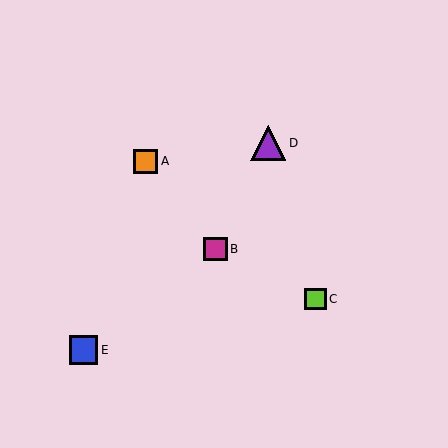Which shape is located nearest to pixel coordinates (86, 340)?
The blue square (labeled E) at (84, 350) is nearest to that location.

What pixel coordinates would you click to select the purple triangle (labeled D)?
Click at (268, 143) to select the purple triangle D.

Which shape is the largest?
The purple triangle (labeled D) is the largest.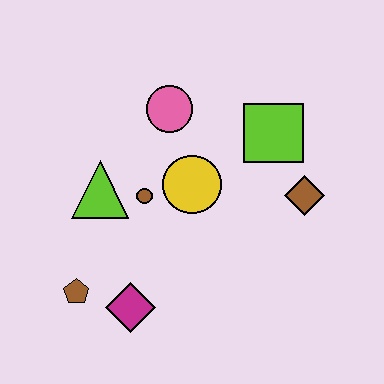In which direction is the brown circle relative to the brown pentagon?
The brown circle is above the brown pentagon.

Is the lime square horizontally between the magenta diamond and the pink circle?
No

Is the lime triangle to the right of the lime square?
No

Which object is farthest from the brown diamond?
The brown pentagon is farthest from the brown diamond.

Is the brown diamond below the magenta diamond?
No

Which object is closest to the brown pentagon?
The magenta diamond is closest to the brown pentagon.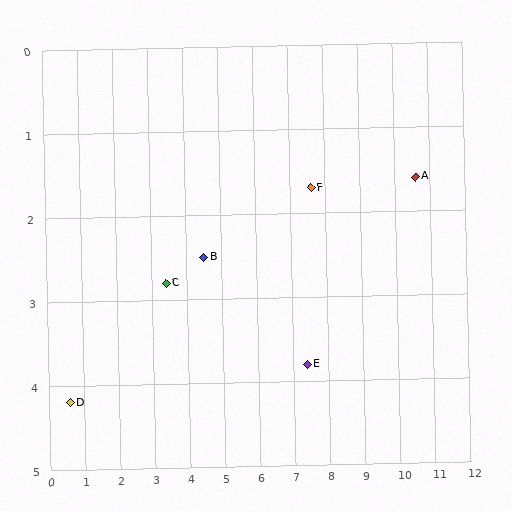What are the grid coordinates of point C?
Point C is at approximately (3.4, 2.8).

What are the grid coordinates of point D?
Point D is at approximately (0.6, 4.2).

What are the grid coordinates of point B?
Point B is at approximately (4.5, 2.5).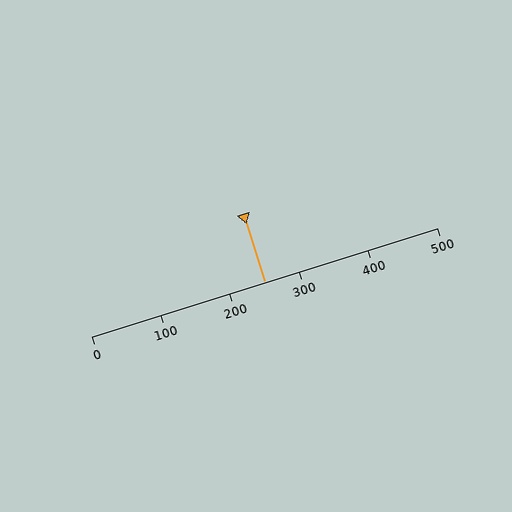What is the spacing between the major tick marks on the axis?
The major ticks are spaced 100 apart.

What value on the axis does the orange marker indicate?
The marker indicates approximately 250.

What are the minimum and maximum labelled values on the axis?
The axis runs from 0 to 500.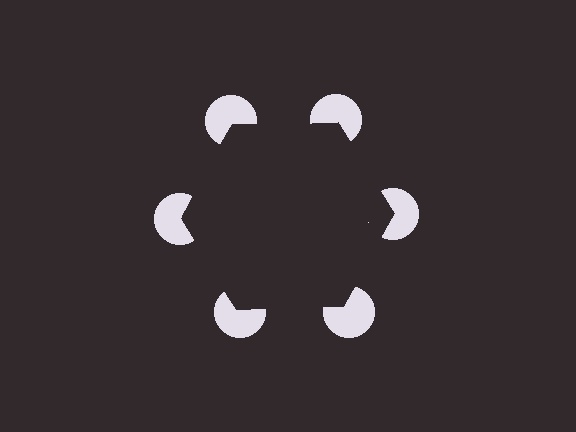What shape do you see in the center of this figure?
An illusory hexagon — its edges are inferred from the aligned wedge cuts in the pac-man discs, not physically drawn.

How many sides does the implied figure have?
6 sides.